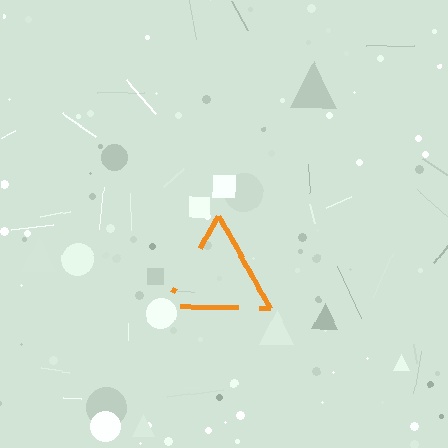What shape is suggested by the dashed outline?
The dashed outline suggests a triangle.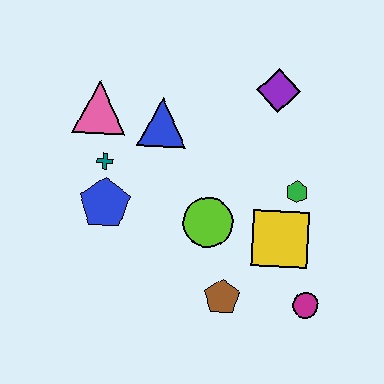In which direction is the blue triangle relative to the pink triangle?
The blue triangle is to the right of the pink triangle.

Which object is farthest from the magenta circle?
The pink triangle is farthest from the magenta circle.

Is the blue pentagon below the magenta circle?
No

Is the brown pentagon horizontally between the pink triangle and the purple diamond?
Yes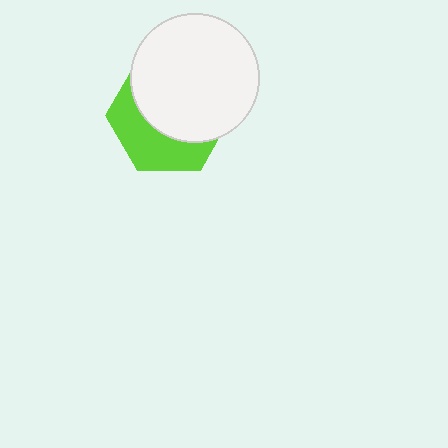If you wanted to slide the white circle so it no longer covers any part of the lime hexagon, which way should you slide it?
Slide it up — that is the most direct way to separate the two shapes.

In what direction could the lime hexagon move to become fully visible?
The lime hexagon could move down. That would shift it out from behind the white circle entirely.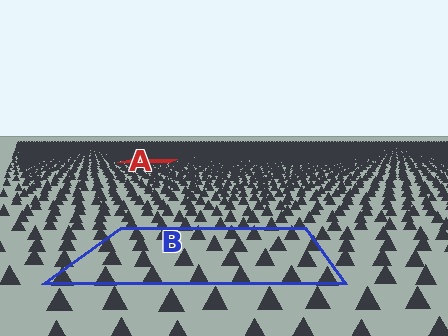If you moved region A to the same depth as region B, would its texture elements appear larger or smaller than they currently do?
They would appear larger. At a closer depth, the same texture elements are projected at a bigger on-screen size.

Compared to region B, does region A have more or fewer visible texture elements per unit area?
Region A has more texture elements per unit area — they are packed more densely because it is farther away.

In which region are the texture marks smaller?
The texture marks are smaller in region A, because it is farther away.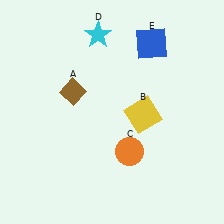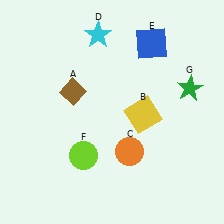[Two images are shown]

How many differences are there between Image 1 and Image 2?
There are 2 differences between the two images.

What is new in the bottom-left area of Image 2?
A lime circle (F) was added in the bottom-left area of Image 2.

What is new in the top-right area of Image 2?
A green star (G) was added in the top-right area of Image 2.